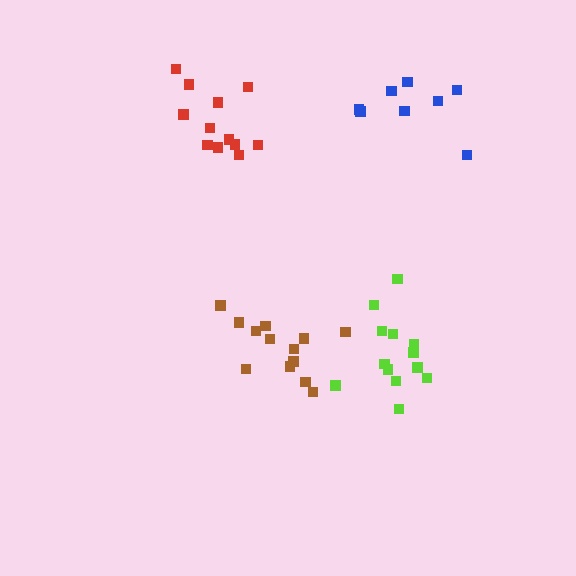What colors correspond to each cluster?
The clusters are colored: red, brown, blue, lime.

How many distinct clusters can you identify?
There are 4 distinct clusters.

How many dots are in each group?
Group 1: 12 dots, Group 2: 13 dots, Group 3: 8 dots, Group 4: 13 dots (46 total).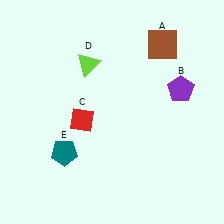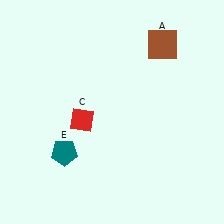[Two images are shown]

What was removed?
The lime triangle (D), the purple pentagon (B) were removed in Image 2.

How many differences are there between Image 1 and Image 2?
There are 2 differences between the two images.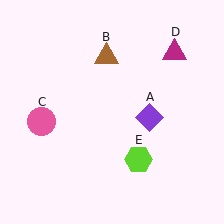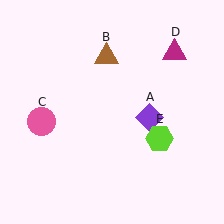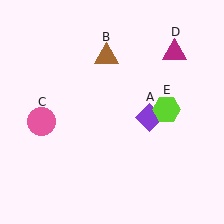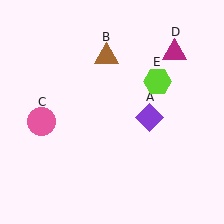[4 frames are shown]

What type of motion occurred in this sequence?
The lime hexagon (object E) rotated counterclockwise around the center of the scene.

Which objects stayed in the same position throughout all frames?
Purple diamond (object A) and brown triangle (object B) and pink circle (object C) and magenta triangle (object D) remained stationary.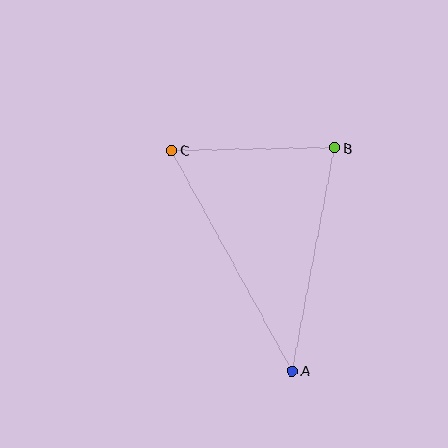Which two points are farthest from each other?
Points A and C are farthest from each other.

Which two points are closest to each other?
Points B and C are closest to each other.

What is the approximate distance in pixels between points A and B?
The distance between A and B is approximately 227 pixels.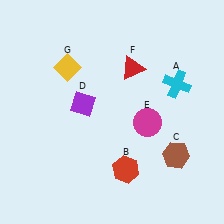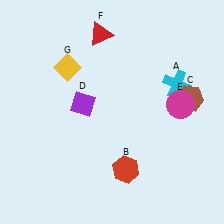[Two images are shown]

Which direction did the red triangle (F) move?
The red triangle (F) moved up.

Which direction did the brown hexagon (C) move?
The brown hexagon (C) moved up.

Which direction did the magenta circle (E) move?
The magenta circle (E) moved right.